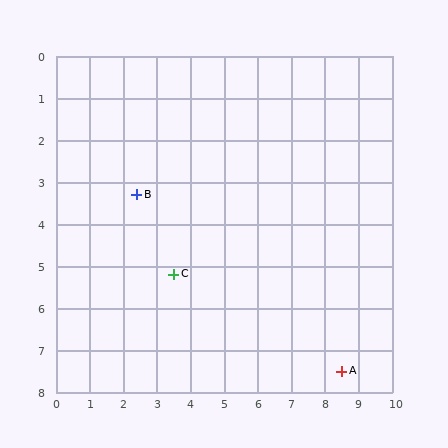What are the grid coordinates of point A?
Point A is at approximately (8.5, 7.5).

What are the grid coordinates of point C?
Point C is at approximately (3.5, 5.2).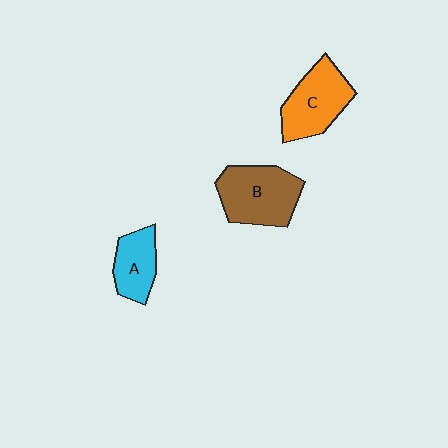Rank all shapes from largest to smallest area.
From largest to smallest: B (brown), C (orange), A (cyan).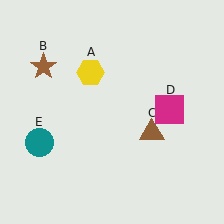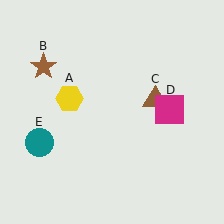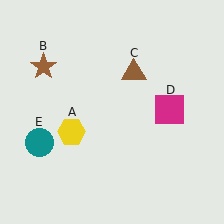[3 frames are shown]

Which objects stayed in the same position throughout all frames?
Brown star (object B) and magenta square (object D) and teal circle (object E) remained stationary.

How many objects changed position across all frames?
2 objects changed position: yellow hexagon (object A), brown triangle (object C).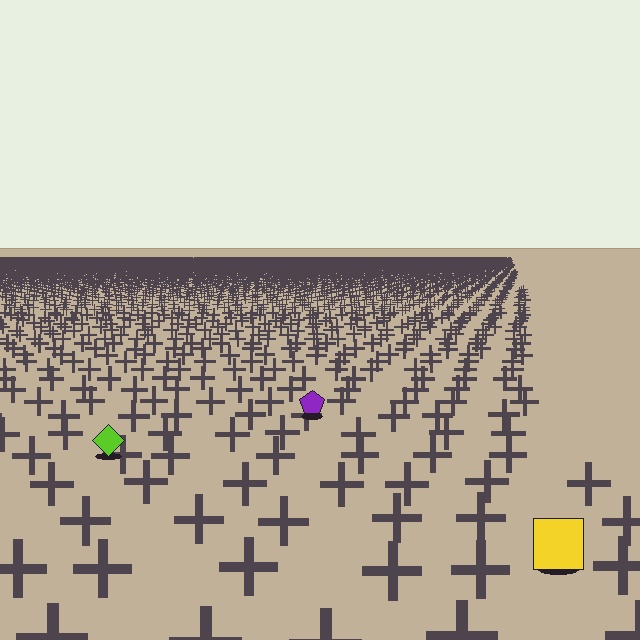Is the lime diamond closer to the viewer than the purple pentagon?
Yes. The lime diamond is closer — you can tell from the texture gradient: the ground texture is coarser near it.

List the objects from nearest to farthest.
From nearest to farthest: the yellow square, the lime diamond, the purple pentagon.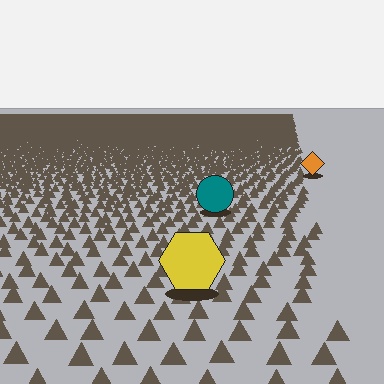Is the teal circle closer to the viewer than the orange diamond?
Yes. The teal circle is closer — you can tell from the texture gradient: the ground texture is coarser near it.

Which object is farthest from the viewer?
The orange diamond is farthest from the viewer. It appears smaller and the ground texture around it is denser.